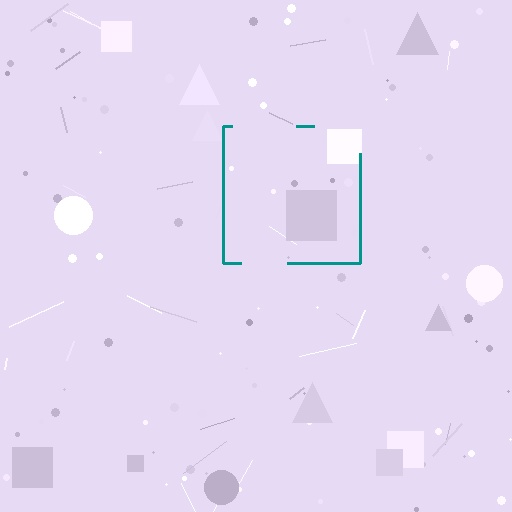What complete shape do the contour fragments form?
The contour fragments form a square.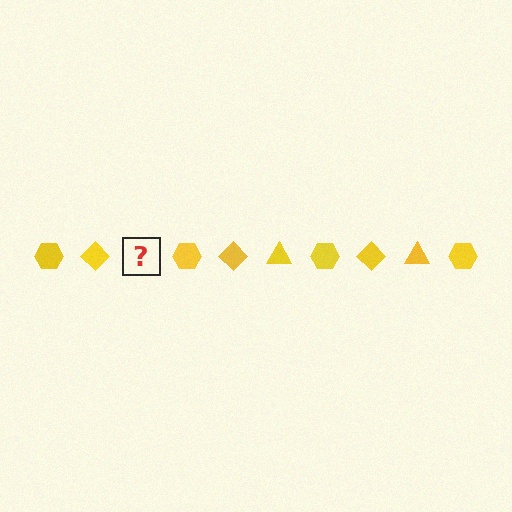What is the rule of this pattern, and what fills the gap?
The rule is that the pattern cycles through hexagon, diamond, triangle shapes in yellow. The gap should be filled with a yellow triangle.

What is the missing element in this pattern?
The missing element is a yellow triangle.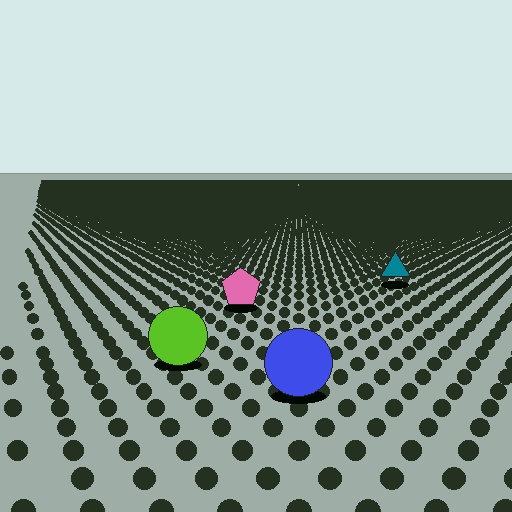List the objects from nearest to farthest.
From nearest to farthest: the blue circle, the lime circle, the pink pentagon, the teal triangle.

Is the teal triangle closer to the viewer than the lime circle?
No. The lime circle is closer — you can tell from the texture gradient: the ground texture is coarser near it.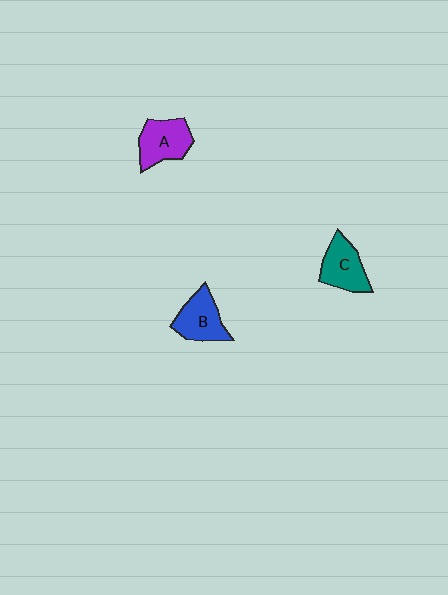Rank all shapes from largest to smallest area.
From largest to smallest: A (purple), B (blue), C (teal).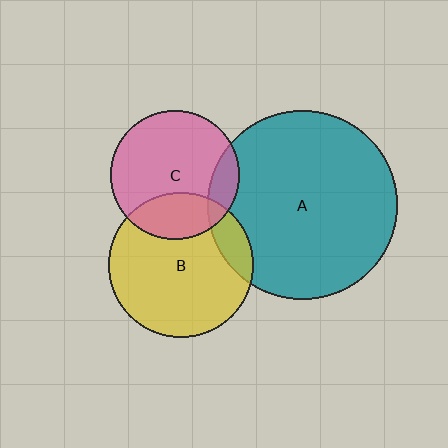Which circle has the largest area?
Circle A (teal).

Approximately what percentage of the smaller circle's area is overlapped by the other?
Approximately 15%.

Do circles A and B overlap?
Yes.